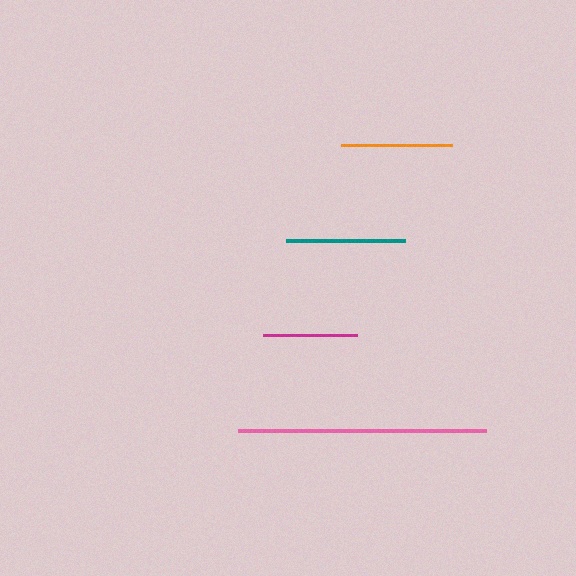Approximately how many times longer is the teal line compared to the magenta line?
The teal line is approximately 1.3 times the length of the magenta line.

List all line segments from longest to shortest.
From longest to shortest: pink, teal, orange, magenta.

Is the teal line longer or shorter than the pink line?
The pink line is longer than the teal line.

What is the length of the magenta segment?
The magenta segment is approximately 95 pixels long.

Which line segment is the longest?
The pink line is the longest at approximately 248 pixels.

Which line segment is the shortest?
The magenta line is the shortest at approximately 95 pixels.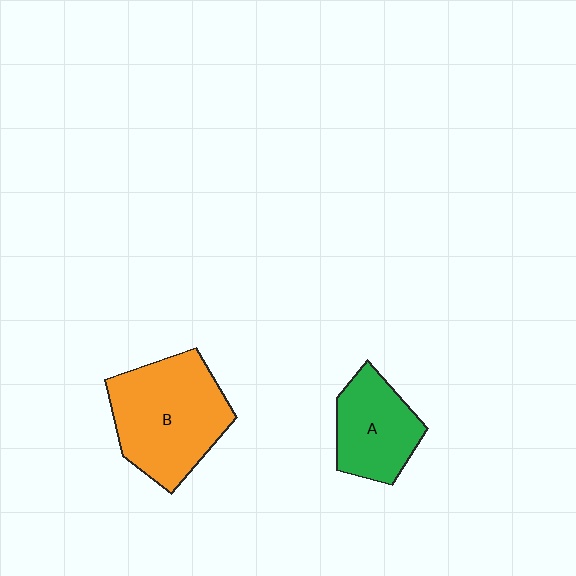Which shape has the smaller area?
Shape A (green).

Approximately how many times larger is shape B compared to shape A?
Approximately 1.6 times.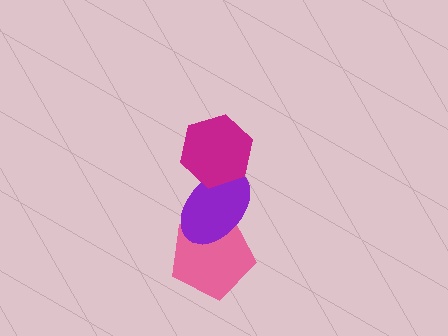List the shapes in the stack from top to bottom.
From top to bottom: the magenta hexagon, the purple ellipse, the pink pentagon.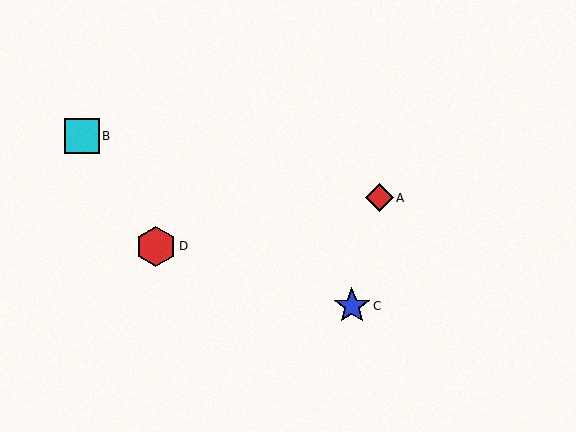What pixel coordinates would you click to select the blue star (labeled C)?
Click at (352, 306) to select the blue star C.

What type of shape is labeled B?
Shape B is a cyan square.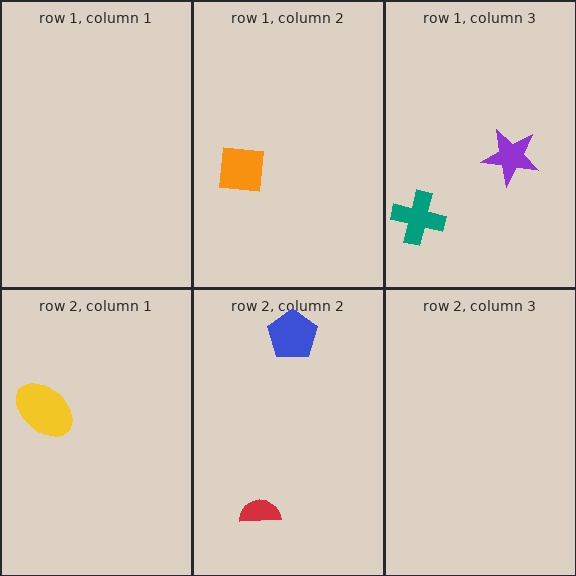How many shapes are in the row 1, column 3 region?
2.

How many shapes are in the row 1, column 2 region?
1.